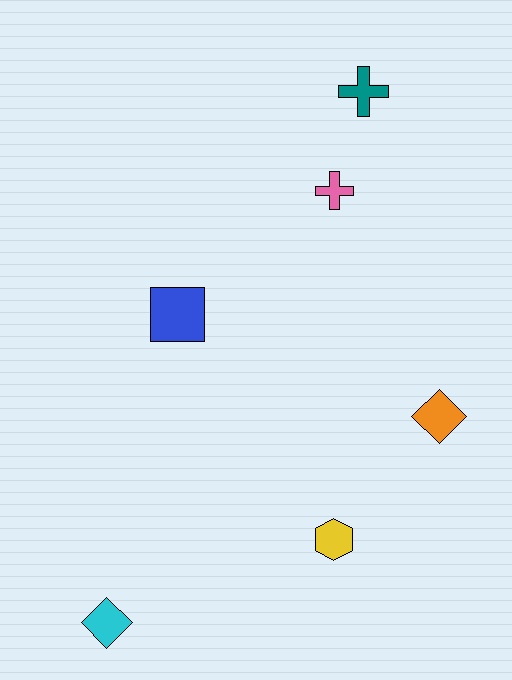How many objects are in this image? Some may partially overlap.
There are 6 objects.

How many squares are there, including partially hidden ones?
There is 1 square.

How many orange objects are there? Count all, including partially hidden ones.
There is 1 orange object.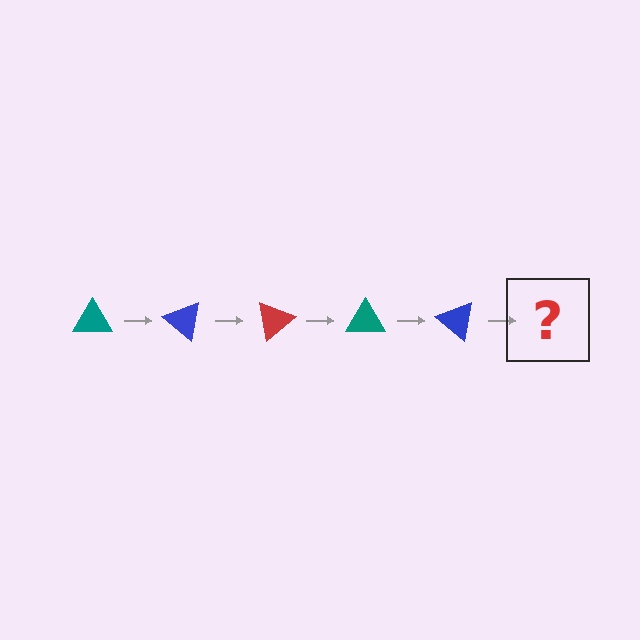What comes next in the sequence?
The next element should be a red triangle, rotated 200 degrees from the start.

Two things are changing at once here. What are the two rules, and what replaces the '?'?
The two rules are that it rotates 40 degrees each step and the color cycles through teal, blue, and red. The '?' should be a red triangle, rotated 200 degrees from the start.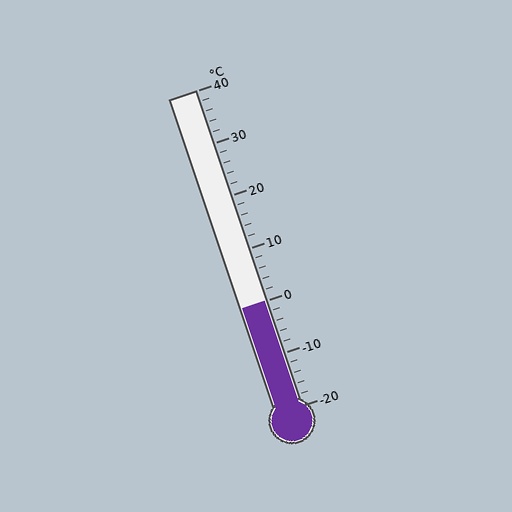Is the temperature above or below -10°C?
The temperature is above -10°C.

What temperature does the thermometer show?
The thermometer shows approximately 0°C.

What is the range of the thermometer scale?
The thermometer scale ranges from -20°C to 40°C.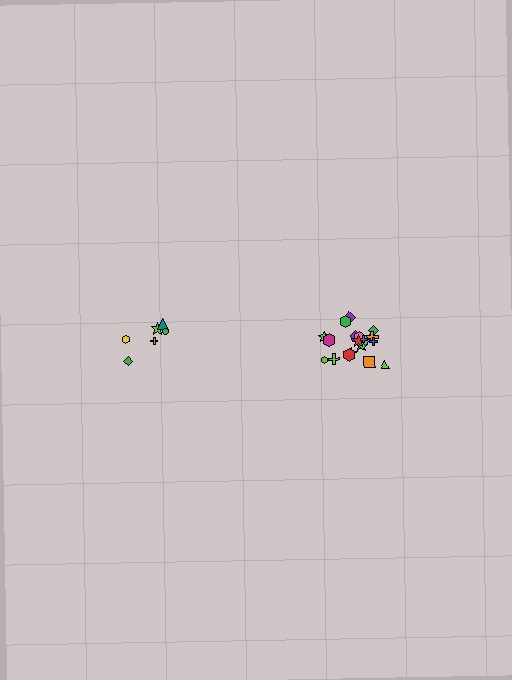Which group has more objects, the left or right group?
The right group.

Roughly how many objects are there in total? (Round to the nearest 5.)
Roughly 30 objects in total.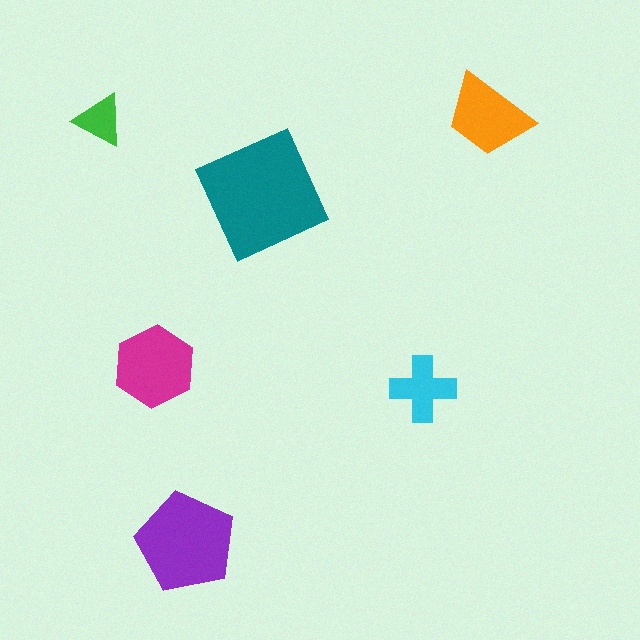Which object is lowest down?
The purple pentagon is bottommost.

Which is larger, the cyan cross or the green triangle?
The cyan cross.